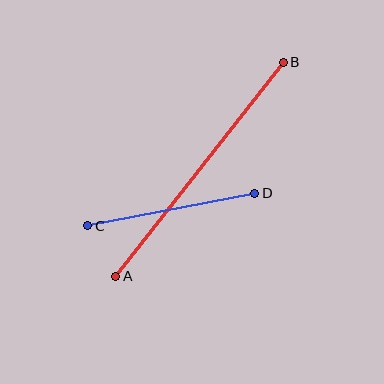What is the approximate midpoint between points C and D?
The midpoint is at approximately (171, 210) pixels.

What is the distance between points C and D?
The distance is approximately 170 pixels.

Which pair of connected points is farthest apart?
Points A and B are farthest apart.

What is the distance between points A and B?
The distance is approximately 272 pixels.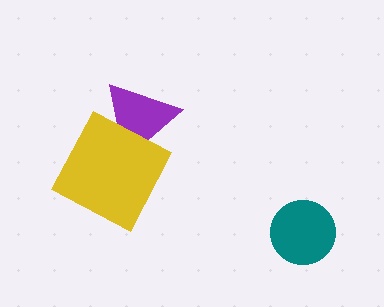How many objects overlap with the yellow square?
1 object overlaps with the yellow square.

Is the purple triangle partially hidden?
Yes, it is partially covered by another shape.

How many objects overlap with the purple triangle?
1 object overlaps with the purple triangle.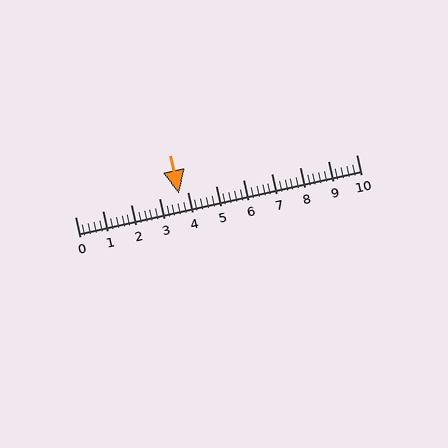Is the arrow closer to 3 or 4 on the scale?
The arrow is closer to 4.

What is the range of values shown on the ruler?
The ruler shows values from 0 to 10.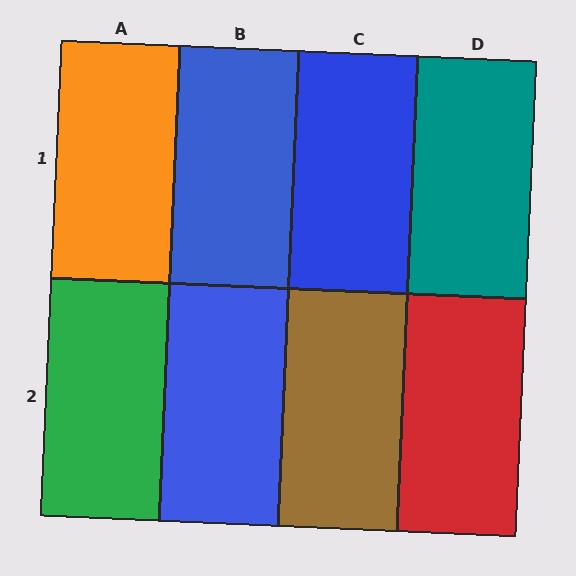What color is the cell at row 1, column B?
Blue.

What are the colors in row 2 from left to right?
Green, blue, brown, red.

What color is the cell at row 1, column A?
Orange.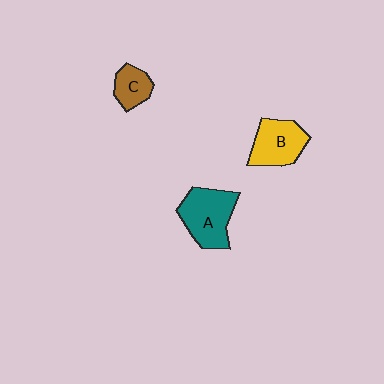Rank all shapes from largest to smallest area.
From largest to smallest: A (teal), B (yellow), C (brown).